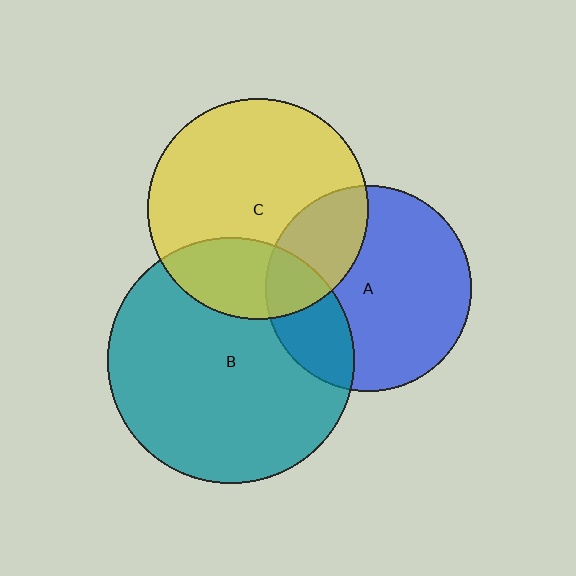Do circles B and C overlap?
Yes.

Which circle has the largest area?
Circle B (teal).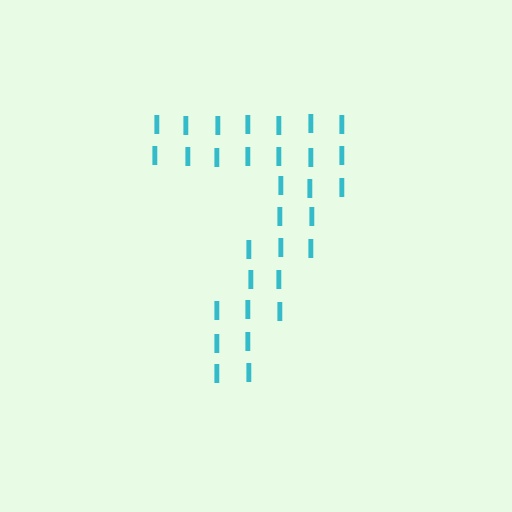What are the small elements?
The small elements are letter I's.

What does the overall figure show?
The overall figure shows the digit 7.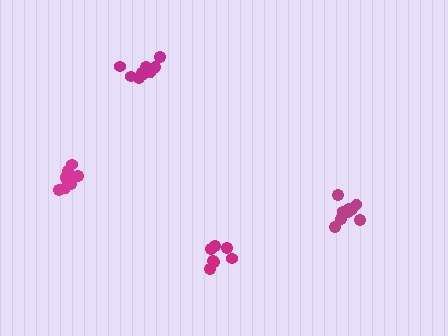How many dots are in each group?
Group 1: 12 dots, Group 2: 9 dots, Group 3: 7 dots, Group 4: 8 dots (36 total).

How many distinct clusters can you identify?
There are 4 distinct clusters.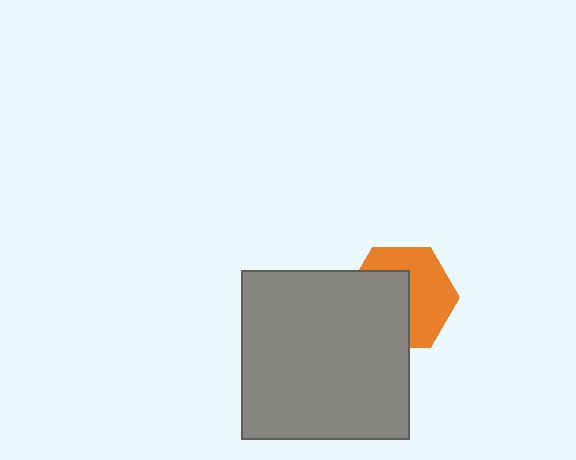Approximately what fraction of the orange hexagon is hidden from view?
Roughly 48% of the orange hexagon is hidden behind the gray square.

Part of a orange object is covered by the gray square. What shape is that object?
It is a hexagon.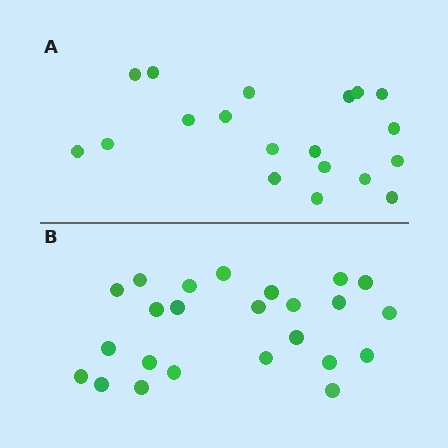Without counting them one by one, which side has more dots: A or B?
Region B (the bottom region) has more dots.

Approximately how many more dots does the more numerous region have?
Region B has about 5 more dots than region A.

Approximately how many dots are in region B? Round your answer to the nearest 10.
About 20 dots. (The exact count is 24, which rounds to 20.)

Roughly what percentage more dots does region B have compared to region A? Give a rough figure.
About 25% more.